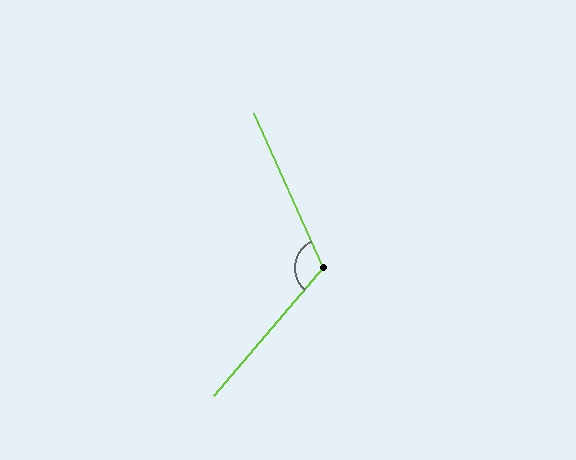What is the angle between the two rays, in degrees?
Approximately 116 degrees.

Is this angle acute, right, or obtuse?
It is obtuse.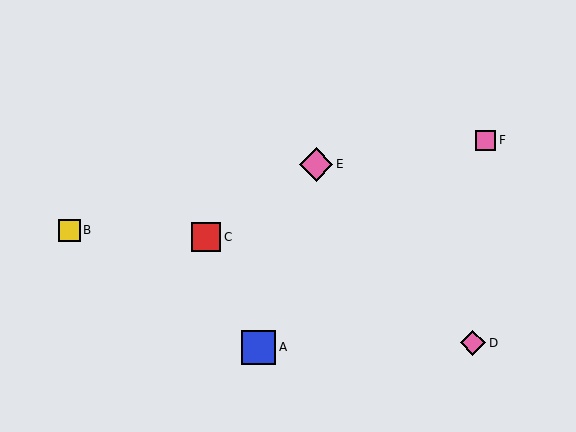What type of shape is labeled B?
Shape B is a yellow square.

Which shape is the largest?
The blue square (labeled A) is the largest.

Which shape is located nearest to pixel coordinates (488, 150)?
The pink square (labeled F) at (486, 140) is nearest to that location.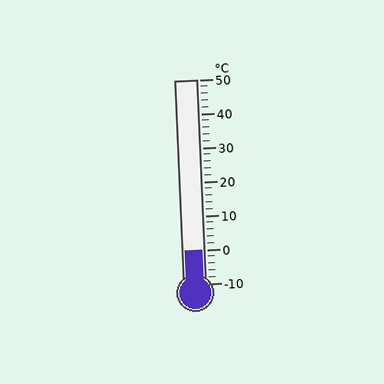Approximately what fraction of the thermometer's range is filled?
The thermometer is filled to approximately 15% of its range.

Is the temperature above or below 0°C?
The temperature is at 0°C.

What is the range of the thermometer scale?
The thermometer scale ranges from -10°C to 50°C.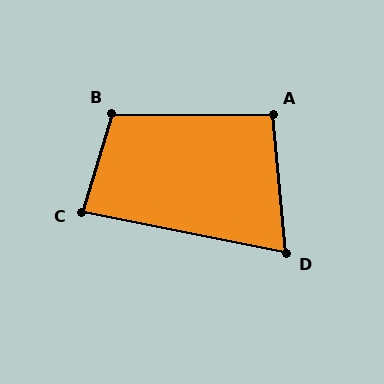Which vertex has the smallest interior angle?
D, at approximately 73 degrees.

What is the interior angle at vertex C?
Approximately 84 degrees (acute).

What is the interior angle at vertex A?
Approximately 96 degrees (obtuse).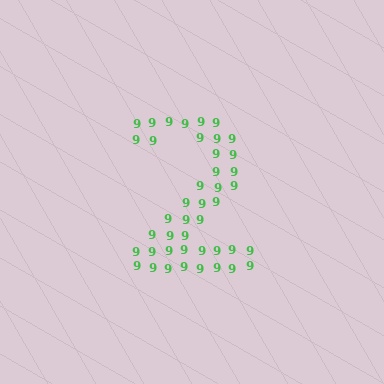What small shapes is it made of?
It is made of small digit 9's.